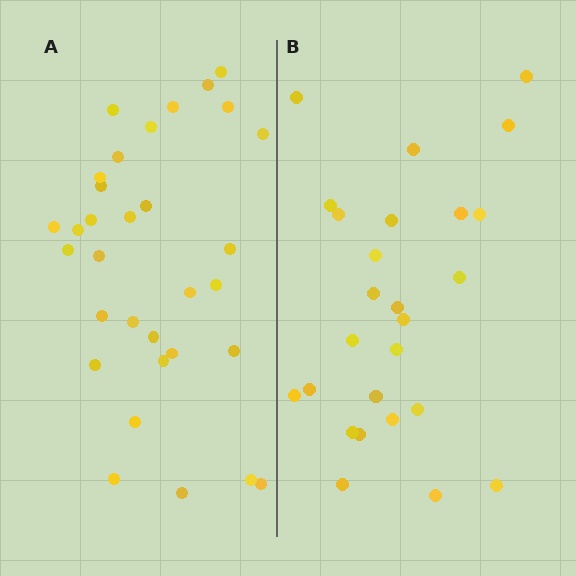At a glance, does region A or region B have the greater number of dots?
Region A (the left region) has more dots.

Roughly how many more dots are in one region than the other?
Region A has about 6 more dots than region B.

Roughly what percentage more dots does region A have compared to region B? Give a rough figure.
About 25% more.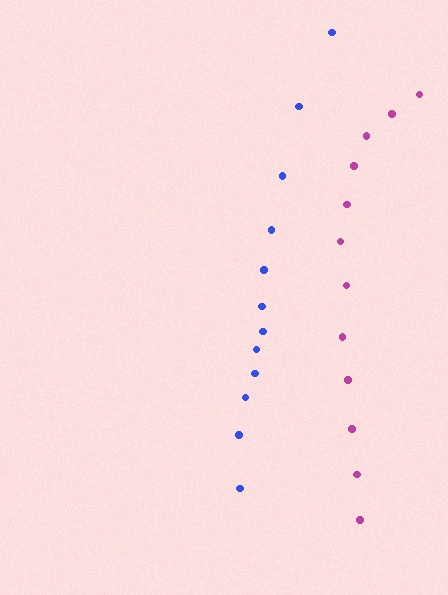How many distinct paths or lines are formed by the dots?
There are 2 distinct paths.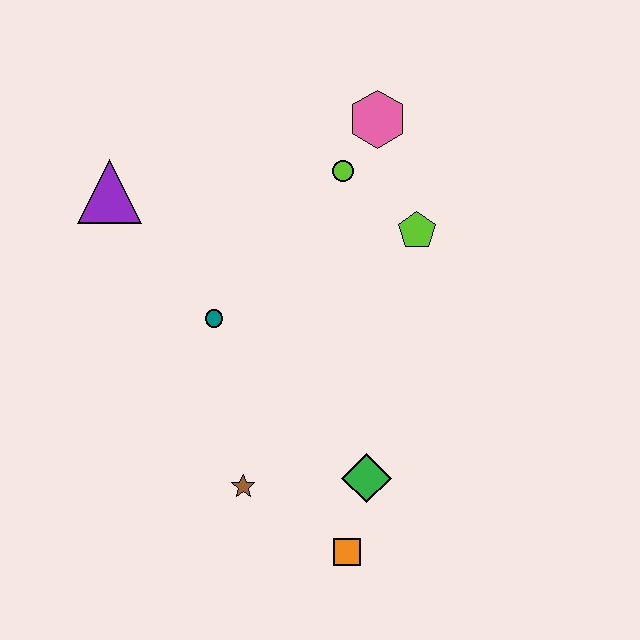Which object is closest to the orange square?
The green diamond is closest to the orange square.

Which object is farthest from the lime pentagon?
The orange square is farthest from the lime pentagon.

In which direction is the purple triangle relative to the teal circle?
The purple triangle is above the teal circle.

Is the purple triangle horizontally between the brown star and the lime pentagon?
No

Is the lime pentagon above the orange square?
Yes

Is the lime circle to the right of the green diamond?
No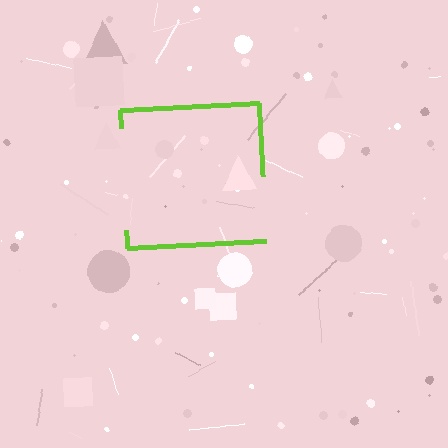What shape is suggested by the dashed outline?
The dashed outline suggests a square.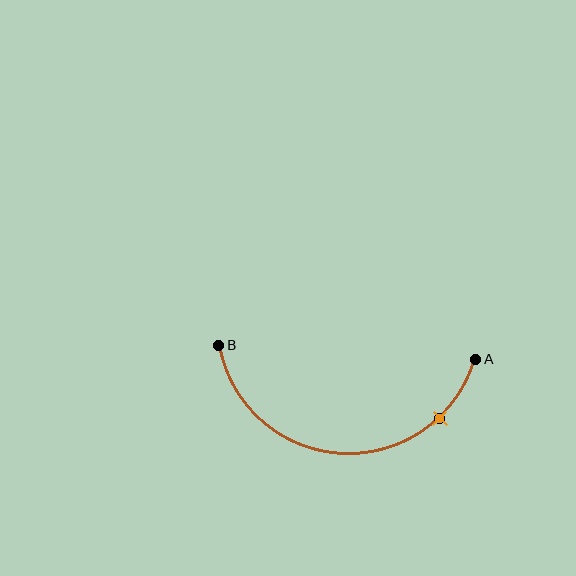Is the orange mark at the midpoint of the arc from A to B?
No. The orange mark lies on the arc but is closer to endpoint A. The arc midpoint would be at the point on the curve equidistant along the arc from both A and B.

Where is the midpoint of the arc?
The arc midpoint is the point on the curve farthest from the straight line joining A and B. It sits below that line.